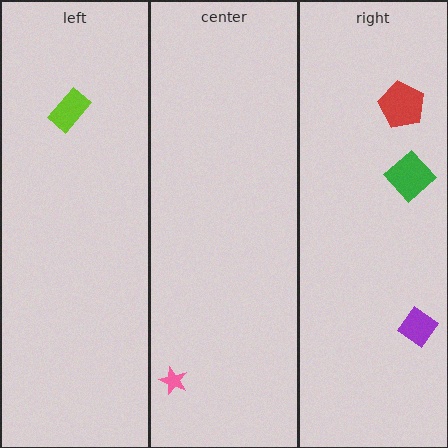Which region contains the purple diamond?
The right region.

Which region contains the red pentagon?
The right region.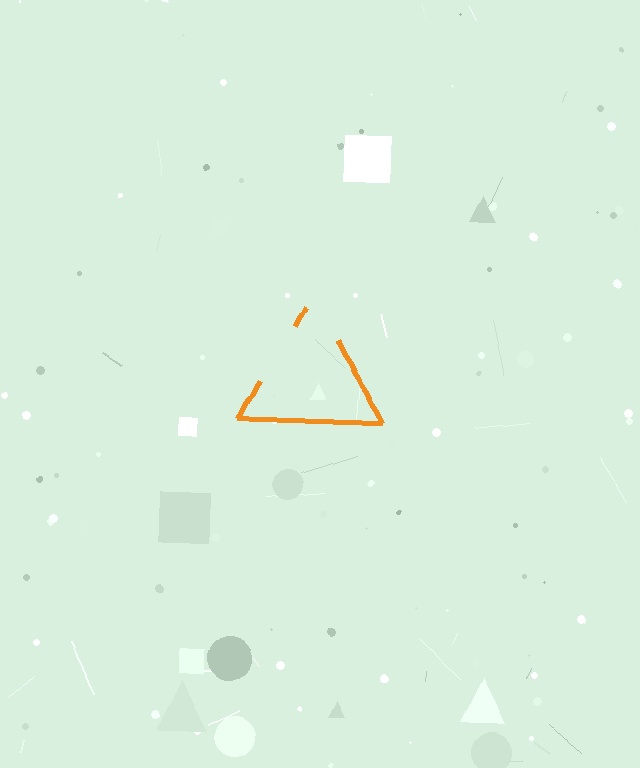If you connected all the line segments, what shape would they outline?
They would outline a triangle.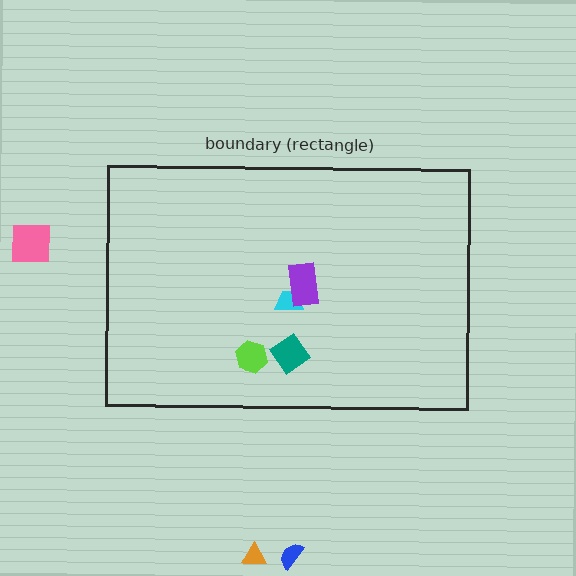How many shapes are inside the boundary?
4 inside, 3 outside.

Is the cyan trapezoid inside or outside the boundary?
Inside.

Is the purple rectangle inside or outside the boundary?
Inside.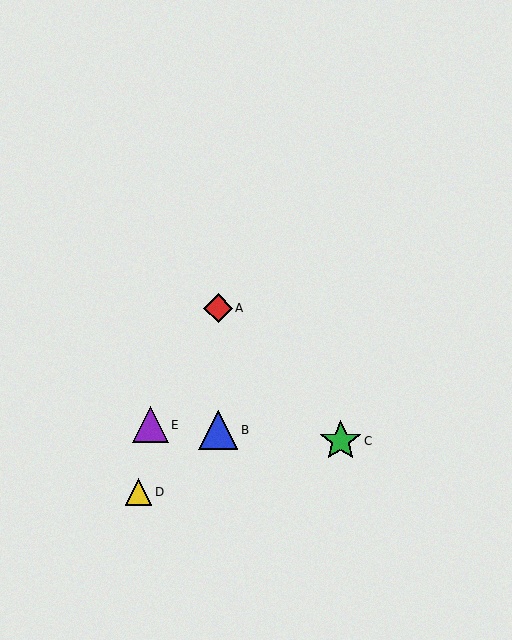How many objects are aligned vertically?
2 objects (A, B) are aligned vertically.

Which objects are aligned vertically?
Objects A, B are aligned vertically.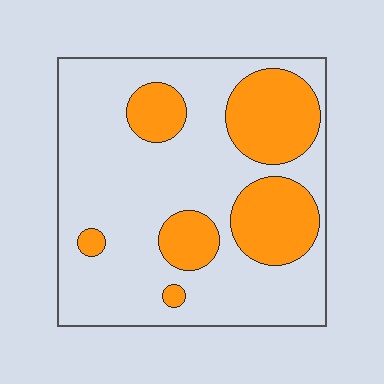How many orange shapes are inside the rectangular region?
6.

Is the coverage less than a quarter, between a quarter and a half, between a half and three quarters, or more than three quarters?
Between a quarter and a half.